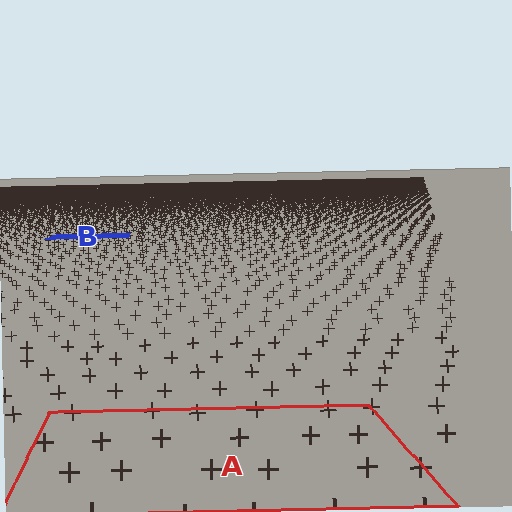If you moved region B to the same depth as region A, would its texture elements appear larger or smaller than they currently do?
They would appear larger. At a closer depth, the same texture elements are projected at a bigger on-screen size.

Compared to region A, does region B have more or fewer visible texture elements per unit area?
Region B has more texture elements per unit area — they are packed more densely because it is farther away.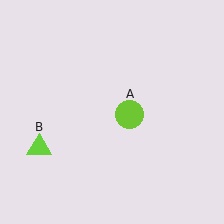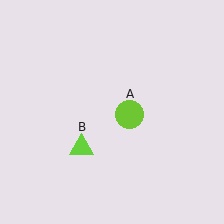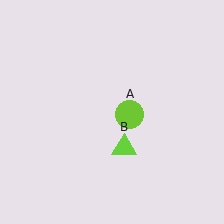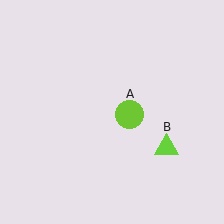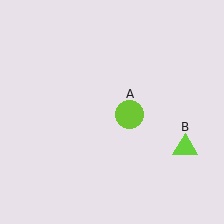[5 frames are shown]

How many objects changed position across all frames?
1 object changed position: lime triangle (object B).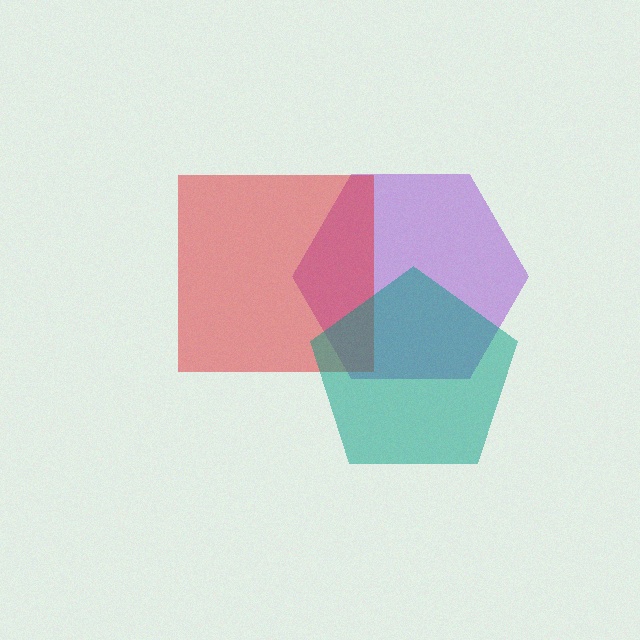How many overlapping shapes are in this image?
There are 3 overlapping shapes in the image.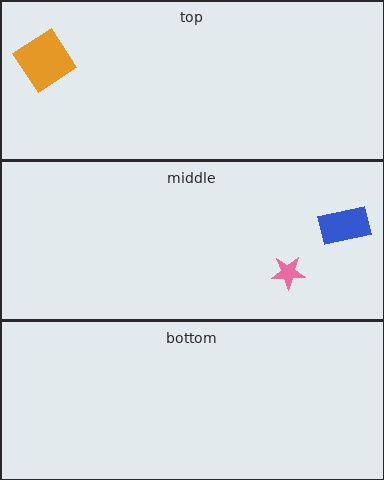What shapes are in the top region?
The orange diamond.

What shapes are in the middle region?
The blue rectangle, the pink star.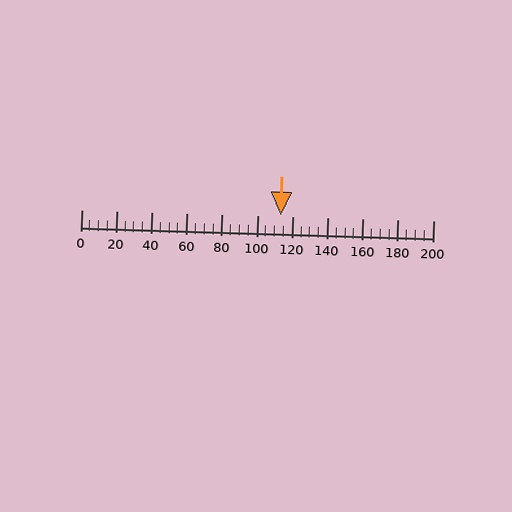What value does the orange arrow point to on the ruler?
The orange arrow points to approximately 113.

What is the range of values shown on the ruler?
The ruler shows values from 0 to 200.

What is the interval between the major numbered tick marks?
The major tick marks are spaced 20 units apart.